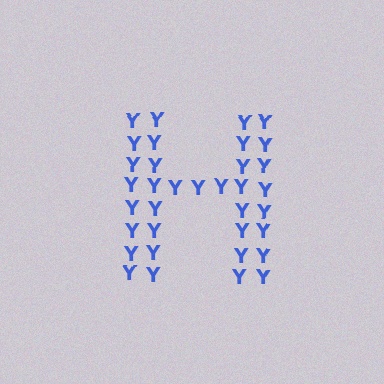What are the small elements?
The small elements are letter Y's.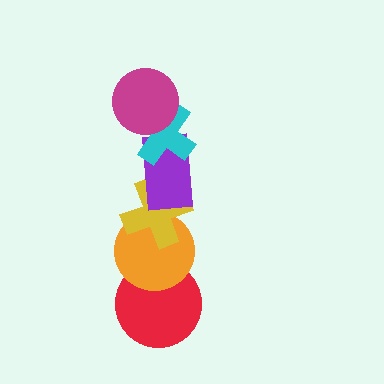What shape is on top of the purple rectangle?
The cyan cross is on top of the purple rectangle.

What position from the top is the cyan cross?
The cyan cross is 2nd from the top.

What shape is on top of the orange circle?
The yellow cross is on top of the orange circle.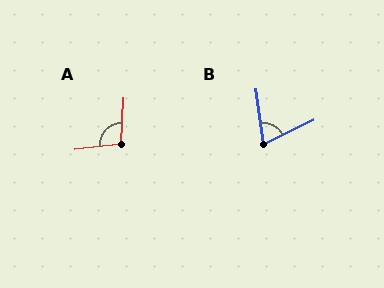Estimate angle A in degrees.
Approximately 100 degrees.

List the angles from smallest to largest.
B (71°), A (100°).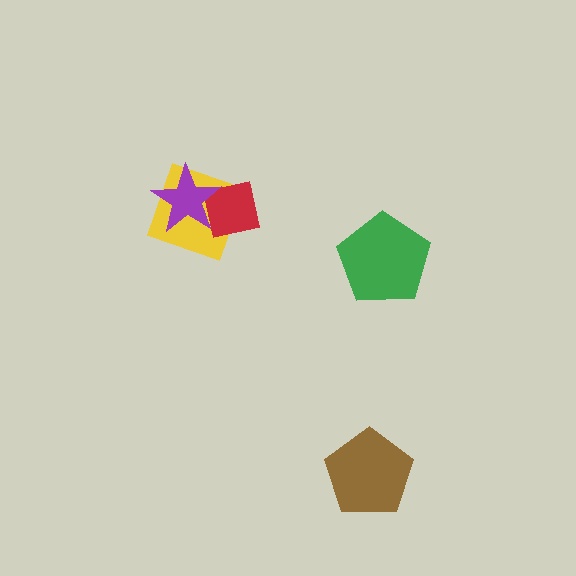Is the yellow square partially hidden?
Yes, it is partially covered by another shape.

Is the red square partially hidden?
Yes, it is partially covered by another shape.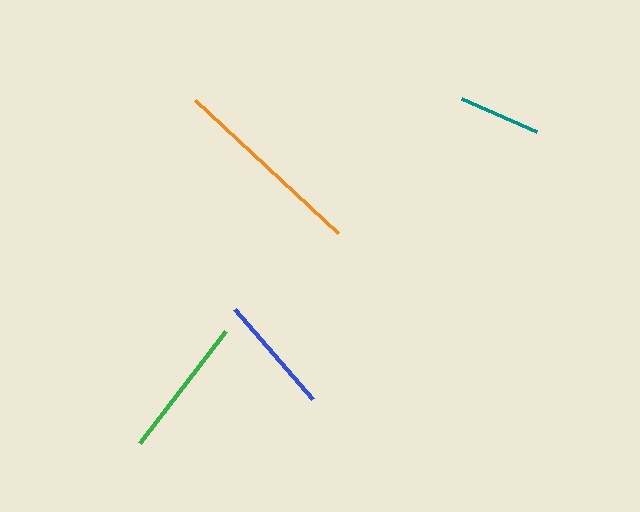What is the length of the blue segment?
The blue segment is approximately 119 pixels long.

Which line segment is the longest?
The orange line is the longest at approximately 196 pixels.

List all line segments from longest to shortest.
From longest to shortest: orange, green, blue, teal.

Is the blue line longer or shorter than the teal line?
The blue line is longer than the teal line.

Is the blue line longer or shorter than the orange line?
The orange line is longer than the blue line.